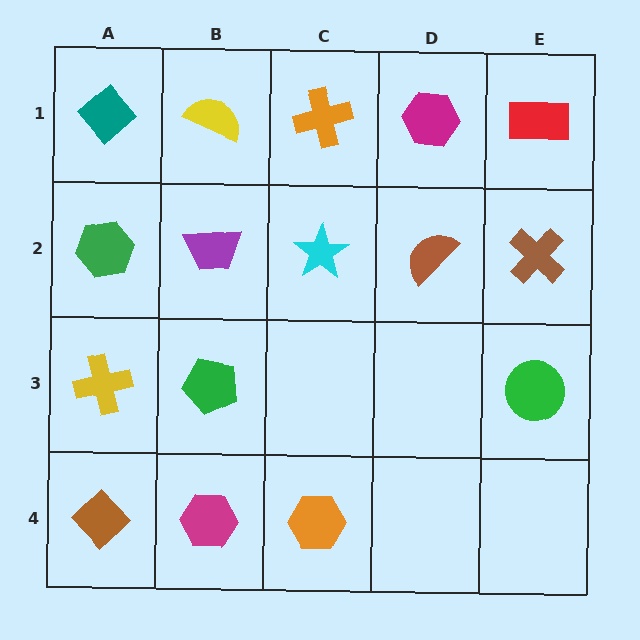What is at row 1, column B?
A yellow semicircle.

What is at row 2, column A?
A green hexagon.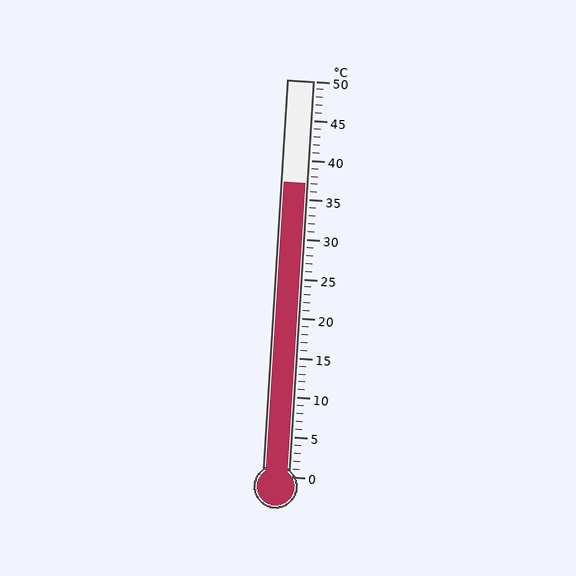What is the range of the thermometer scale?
The thermometer scale ranges from 0°C to 50°C.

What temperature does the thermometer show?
The thermometer shows approximately 37°C.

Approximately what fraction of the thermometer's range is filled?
The thermometer is filled to approximately 75% of its range.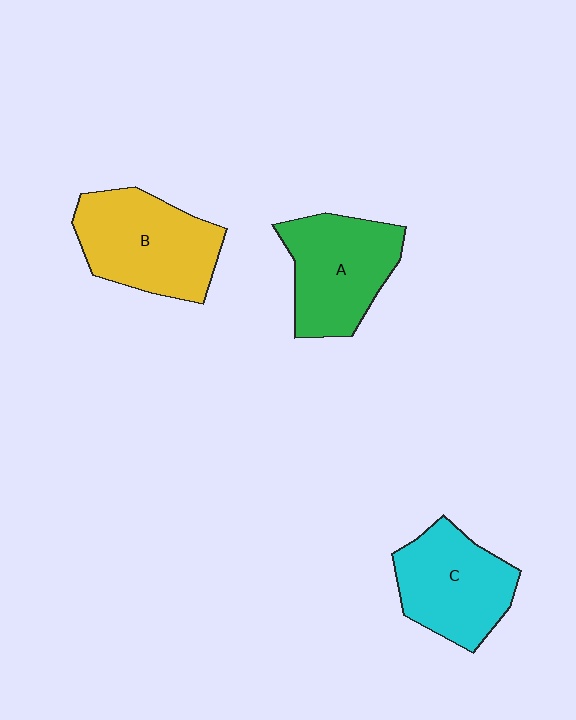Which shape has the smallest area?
Shape C (cyan).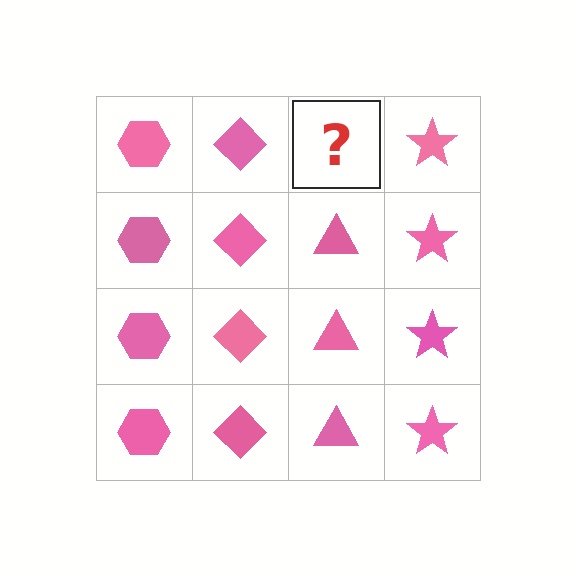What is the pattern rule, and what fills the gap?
The rule is that each column has a consistent shape. The gap should be filled with a pink triangle.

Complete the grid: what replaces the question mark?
The question mark should be replaced with a pink triangle.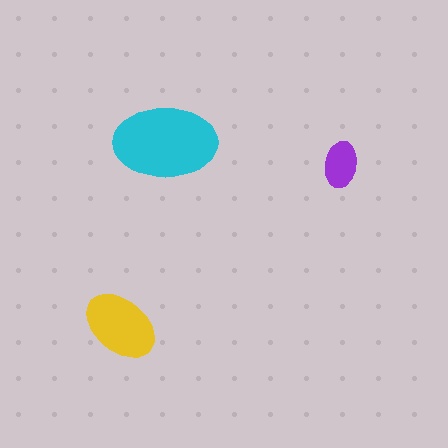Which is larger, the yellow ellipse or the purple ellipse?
The yellow one.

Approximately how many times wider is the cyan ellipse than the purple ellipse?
About 2 times wider.